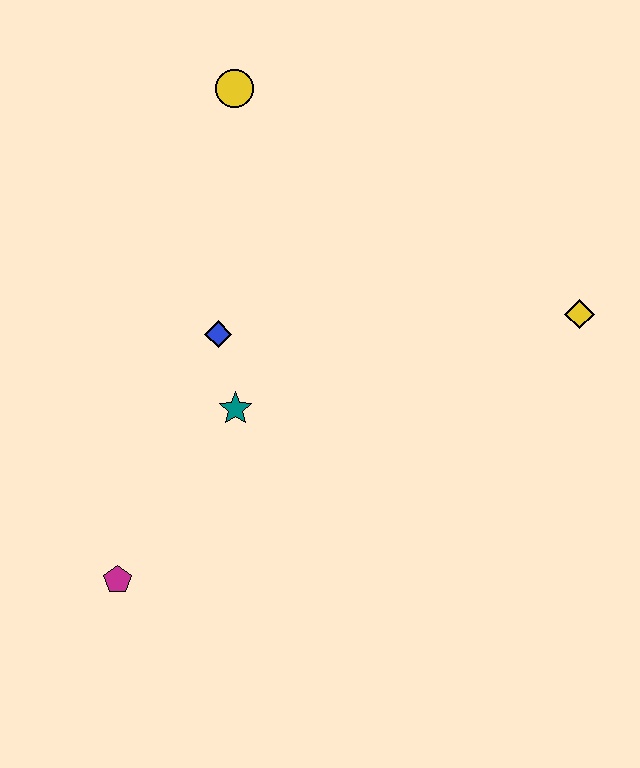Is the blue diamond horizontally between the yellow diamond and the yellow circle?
No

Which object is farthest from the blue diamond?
The yellow diamond is farthest from the blue diamond.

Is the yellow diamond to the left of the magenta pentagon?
No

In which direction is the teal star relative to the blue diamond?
The teal star is below the blue diamond.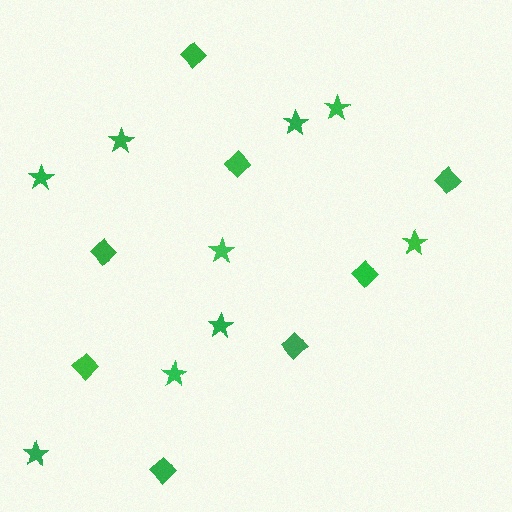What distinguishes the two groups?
There are 2 groups: one group of diamonds (8) and one group of stars (9).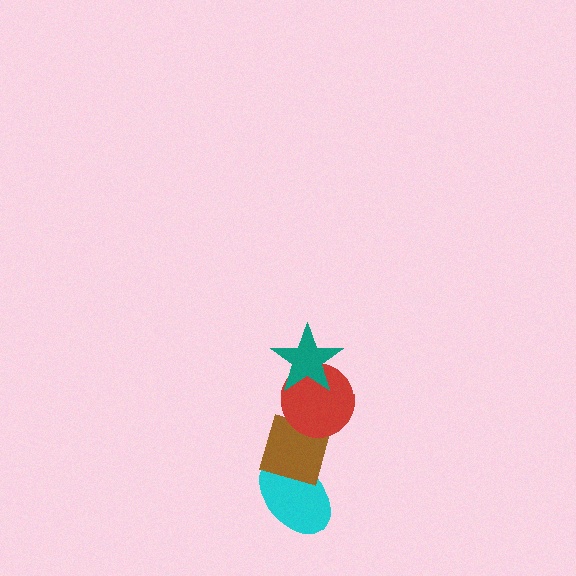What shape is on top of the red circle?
The teal star is on top of the red circle.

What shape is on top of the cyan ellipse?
The brown diamond is on top of the cyan ellipse.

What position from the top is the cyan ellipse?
The cyan ellipse is 4th from the top.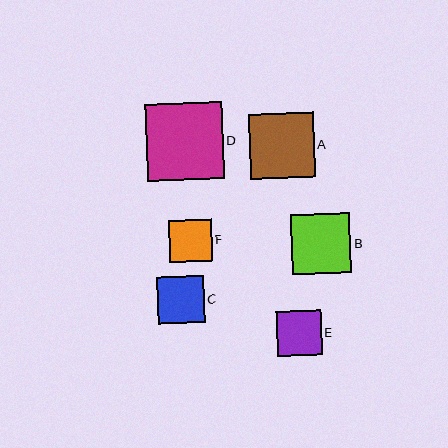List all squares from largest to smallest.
From largest to smallest: D, A, B, C, E, F.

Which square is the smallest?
Square F is the smallest with a size of approximately 43 pixels.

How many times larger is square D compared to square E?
Square D is approximately 1.7 times the size of square E.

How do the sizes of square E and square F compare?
Square E and square F are approximately the same size.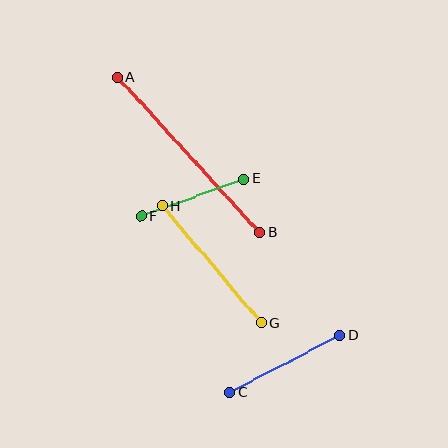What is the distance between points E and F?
The distance is approximately 109 pixels.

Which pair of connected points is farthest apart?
Points A and B are farthest apart.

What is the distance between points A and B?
The distance is approximately 211 pixels.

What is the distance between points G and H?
The distance is approximately 153 pixels.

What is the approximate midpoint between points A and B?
The midpoint is at approximately (189, 155) pixels.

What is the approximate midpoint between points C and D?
The midpoint is at approximately (285, 364) pixels.